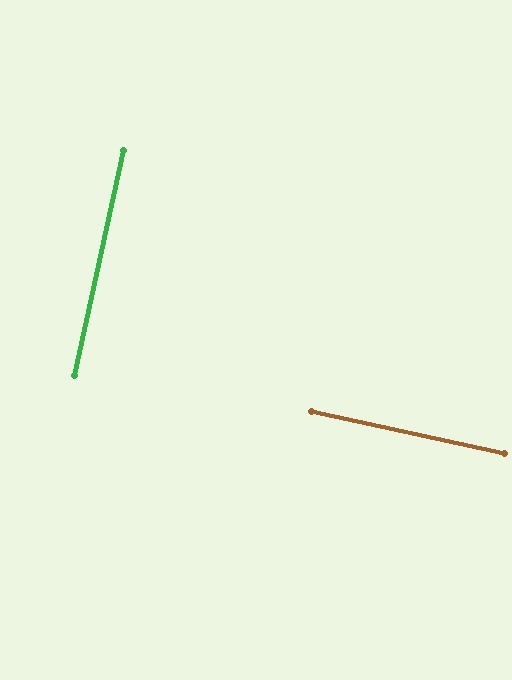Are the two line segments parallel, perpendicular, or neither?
Perpendicular — they meet at approximately 90°.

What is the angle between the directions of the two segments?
Approximately 90 degrees.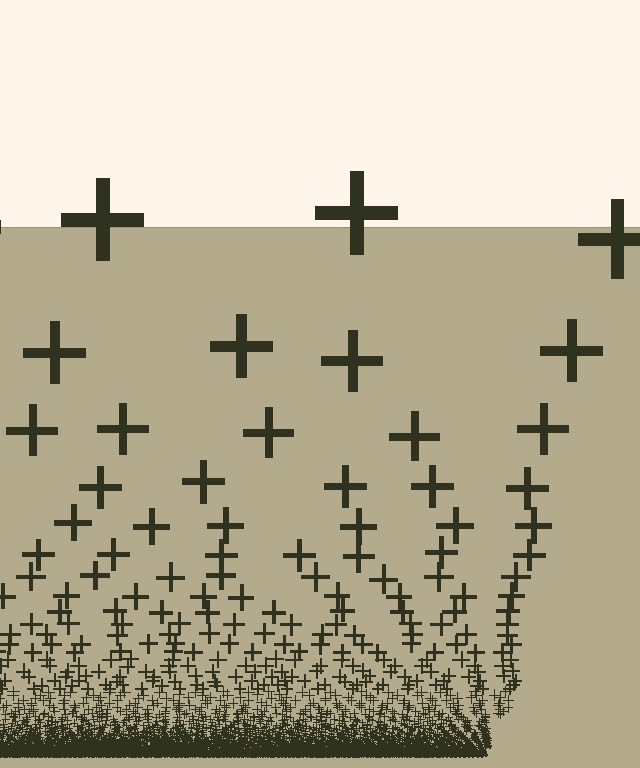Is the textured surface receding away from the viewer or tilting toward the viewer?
The surface appears to tilt toward the viewer. Texture elements get larger and sparser toward the top.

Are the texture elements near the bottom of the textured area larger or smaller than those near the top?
Smaller. The gradient is inverted — elements near the bottom are smaller and denser.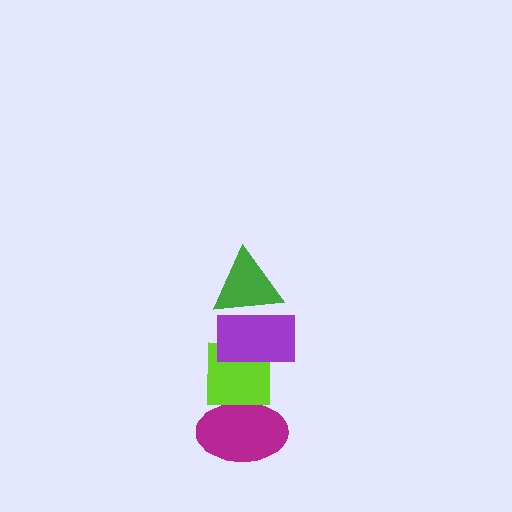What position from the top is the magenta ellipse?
The magenta ellipse is 4th from the top.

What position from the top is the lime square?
The lime square is 3rd from the top.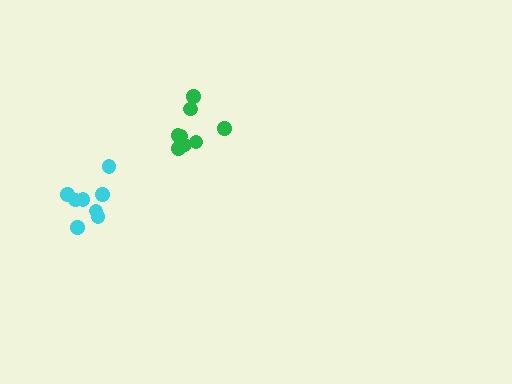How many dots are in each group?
Group 1: 8 dots, Group 2: 8 dots (16 total).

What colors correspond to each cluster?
The clusters are colored: green, cyan.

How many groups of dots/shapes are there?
There are 2 groups.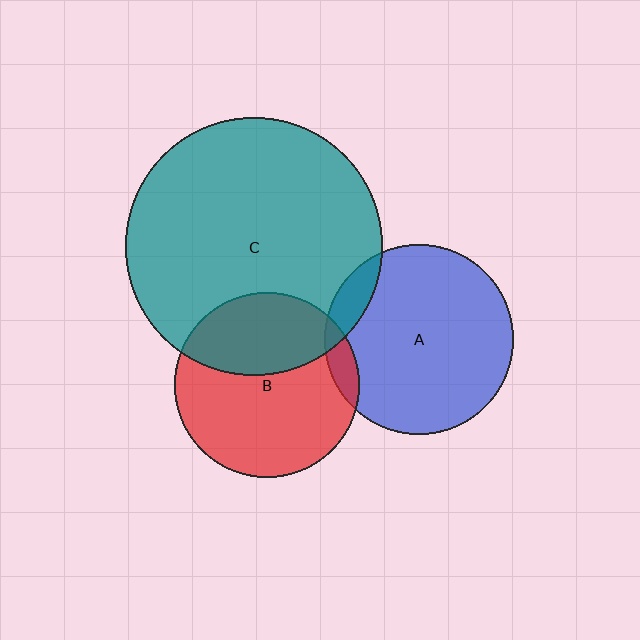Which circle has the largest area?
Circle C (teal).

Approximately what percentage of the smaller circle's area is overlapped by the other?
Approximately 35%.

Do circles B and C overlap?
Yes.